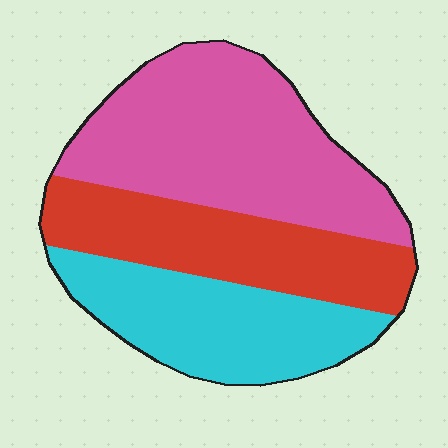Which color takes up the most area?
Pink, at roughly 45%.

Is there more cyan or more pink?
Pink.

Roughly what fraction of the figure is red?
Red takes up about one quarter (1/4) of the figure.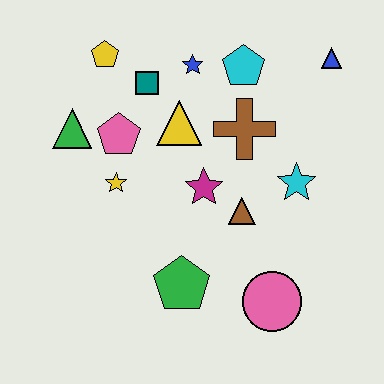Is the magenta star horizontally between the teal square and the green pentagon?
No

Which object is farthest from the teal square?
The pink circle is farthest from the teal square.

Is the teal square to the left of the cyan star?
Yes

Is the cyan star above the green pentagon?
Yes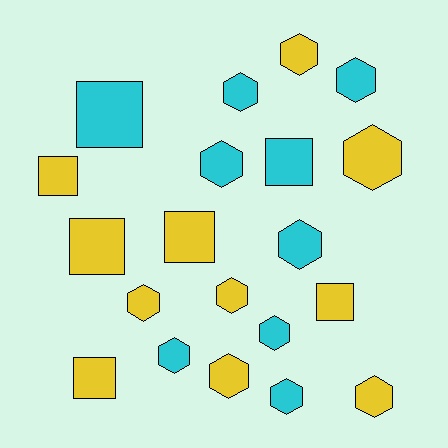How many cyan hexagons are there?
There are 7 cyan hexagons.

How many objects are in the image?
There are 20 objects.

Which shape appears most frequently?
Hexagon, with 13 objects.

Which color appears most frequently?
Yellow, with 11 objects.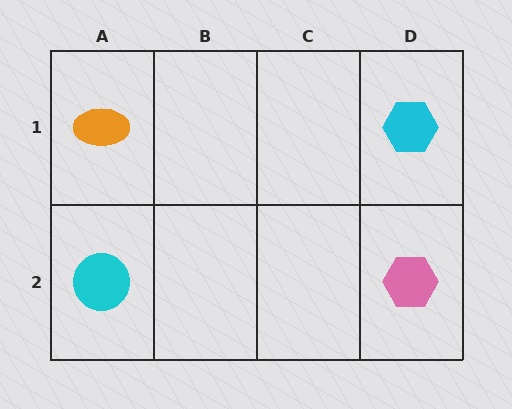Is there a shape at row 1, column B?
No, that cell is empty.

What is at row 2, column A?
A cyan circle.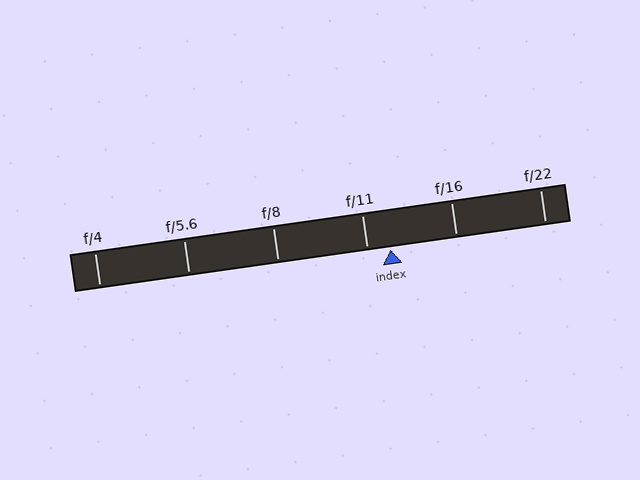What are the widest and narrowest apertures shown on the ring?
The widest aperture shown is f/4 and the narrowest is f/22.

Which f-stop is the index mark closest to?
The index mark is closest to f/11.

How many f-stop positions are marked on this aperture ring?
There are 6 f-stop positions marked.